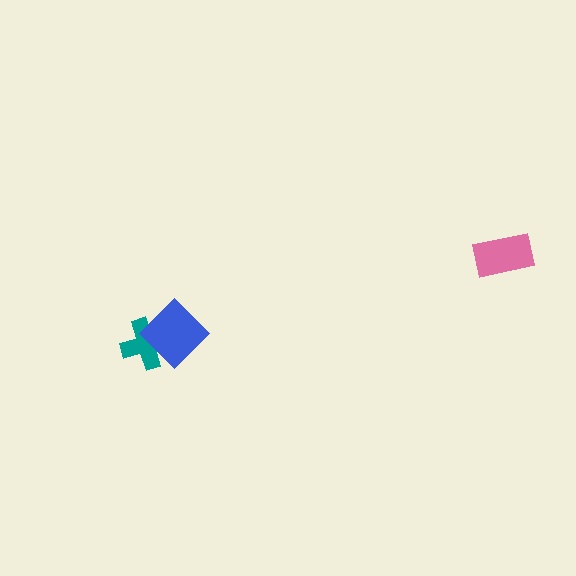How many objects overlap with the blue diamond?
1 object overlaps with the blue diamond.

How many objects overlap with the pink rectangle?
0 objects overlap with the pink rectangle.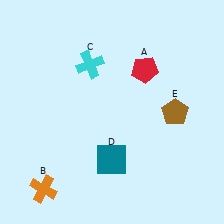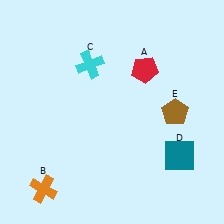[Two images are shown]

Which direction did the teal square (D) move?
The teal square (D) moved right.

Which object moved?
The teal square (D) moved right.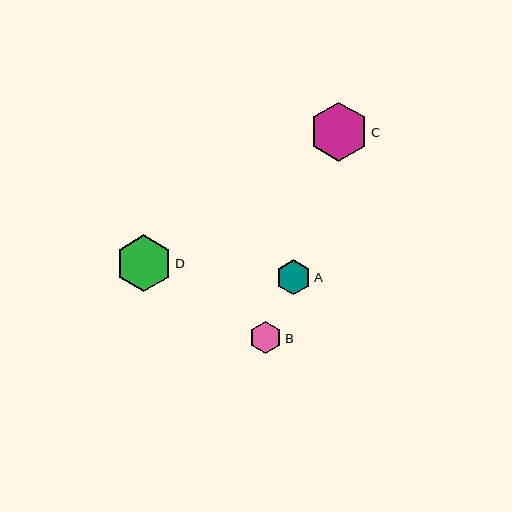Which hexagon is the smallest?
Hexagon B is the smallest with a size of approximately 33 pixels.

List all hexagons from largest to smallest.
From largest to smallest: C, D, A, B.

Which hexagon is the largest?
Hexagon C is the largest with a size of approximately 59 pixels.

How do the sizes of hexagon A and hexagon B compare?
Hexagon A and hexagon B are approximately the same size.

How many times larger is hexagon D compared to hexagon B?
Hexagon D is approximately 1.7 times the size of hexagon B.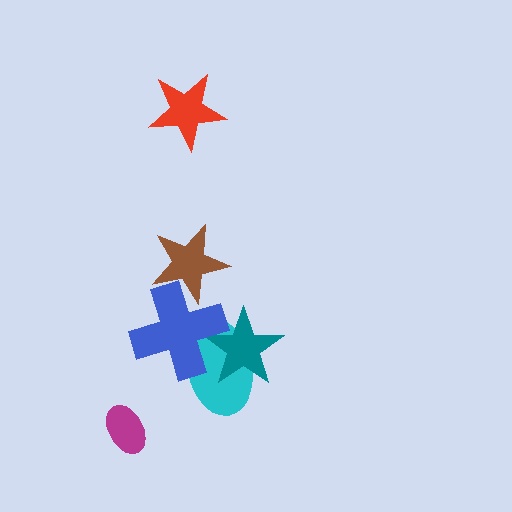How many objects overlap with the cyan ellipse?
2 objects overlap with the cyan ellipse.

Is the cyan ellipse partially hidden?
Yes, it is partially covered by another shape.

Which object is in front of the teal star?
The blue cross is in front of the teal star.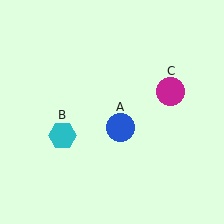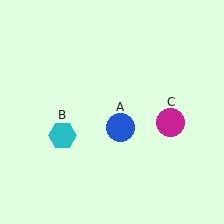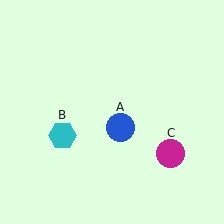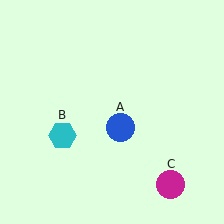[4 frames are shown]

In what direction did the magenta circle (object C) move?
The magenta circle (object C) moved down.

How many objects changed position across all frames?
1 object changed position: magenta circle (object C).